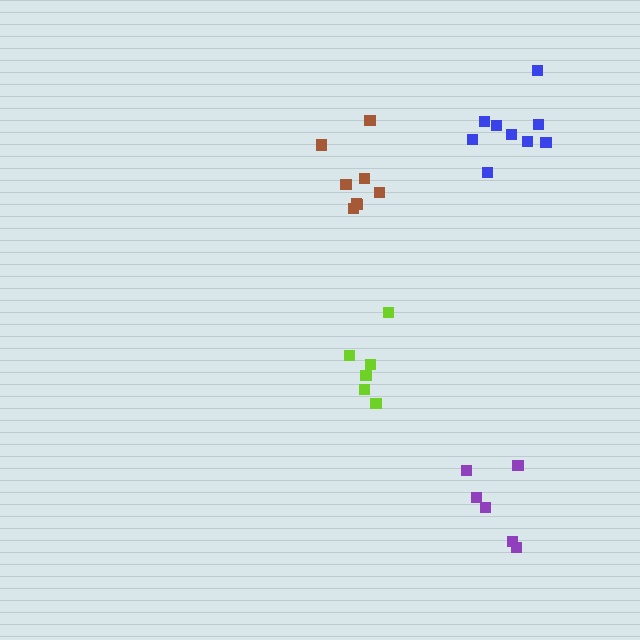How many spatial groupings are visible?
There are 4 spatial groupings.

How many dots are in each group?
Group 1: 6 dots, Group 2: 8 dots, Group 3: 6 dots, Group 4: 9 dots (29 total).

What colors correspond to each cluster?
The clusters are colored: purple, brown, lime, blue.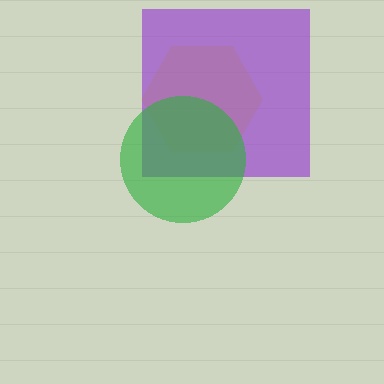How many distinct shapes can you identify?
There are 3 distinct shapes: a yellow hexagon, a purple square, a green circle.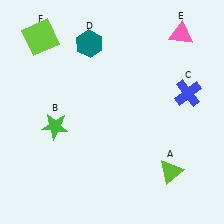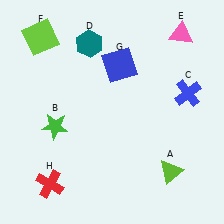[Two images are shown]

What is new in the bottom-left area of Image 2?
A red cross (H) was added in the bottom-left area of Image 2.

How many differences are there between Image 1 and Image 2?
There are 2 differences between the two images.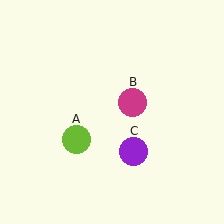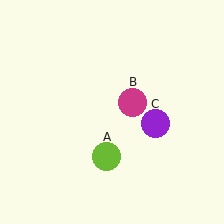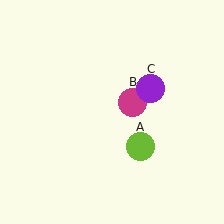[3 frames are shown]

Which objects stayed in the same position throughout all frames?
Magenta circle (object B) remained stationary.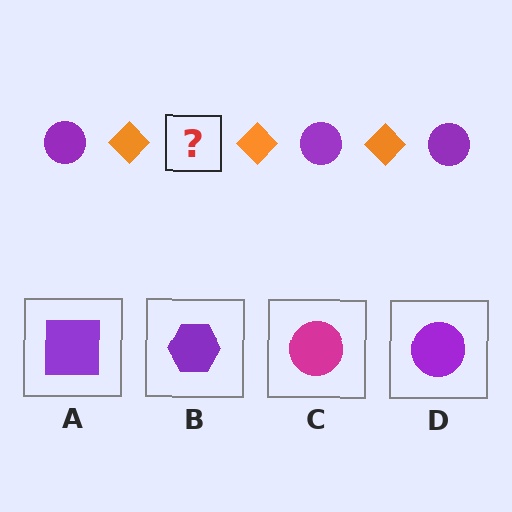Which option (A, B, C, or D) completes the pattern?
D.